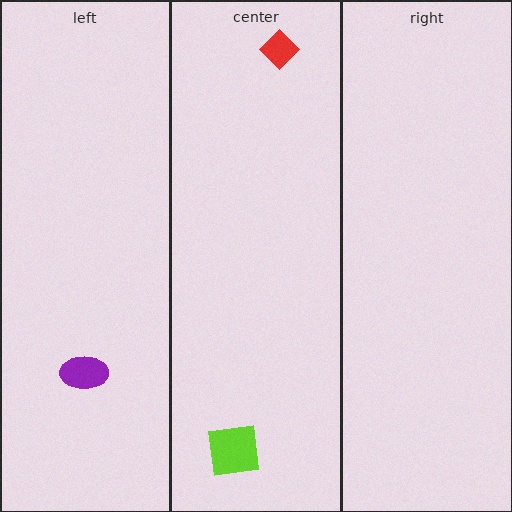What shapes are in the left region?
The purple ellipse.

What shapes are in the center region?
The lime square, the red diamond.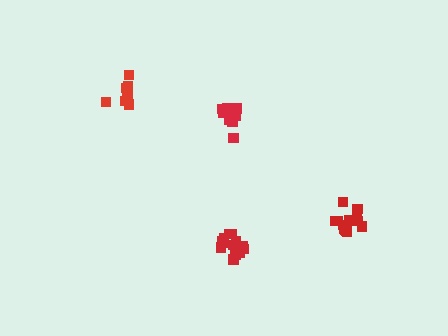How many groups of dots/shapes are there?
There are 4 groups.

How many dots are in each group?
Group 1: 13 dots, Group 2: 13 dots, Group 3: 8 dots, Group 4: 9 dots (43 total).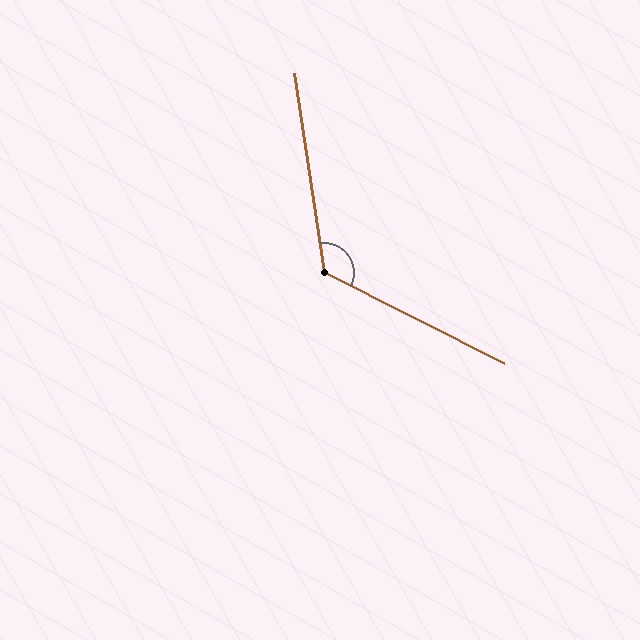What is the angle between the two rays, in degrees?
Approximately 125 degrees.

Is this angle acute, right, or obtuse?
It is obtuse.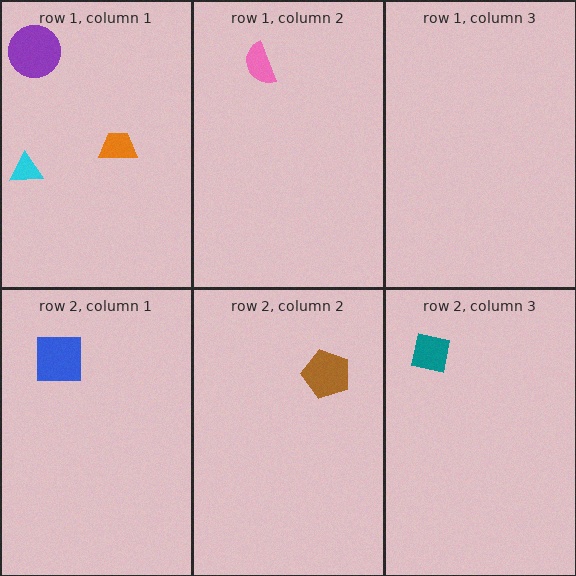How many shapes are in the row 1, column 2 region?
1.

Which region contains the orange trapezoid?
The row 1, column 1 region.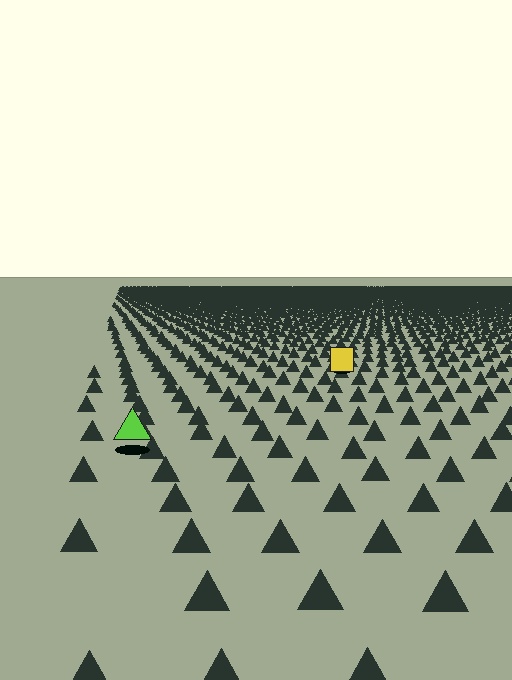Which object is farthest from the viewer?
The yellow square is farthest from the viewer. It appears smaller and the ground texture around it is denser.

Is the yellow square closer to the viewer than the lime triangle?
No. The lime triangle is closer — you can tell from the texture gradient: the ground texture is coarser near it.